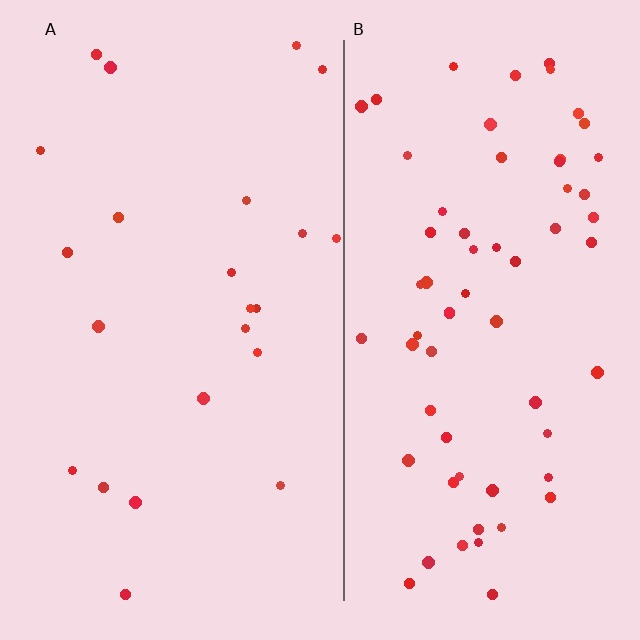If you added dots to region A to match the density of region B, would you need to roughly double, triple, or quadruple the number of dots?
Approximately triple.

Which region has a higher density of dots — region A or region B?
B (the right).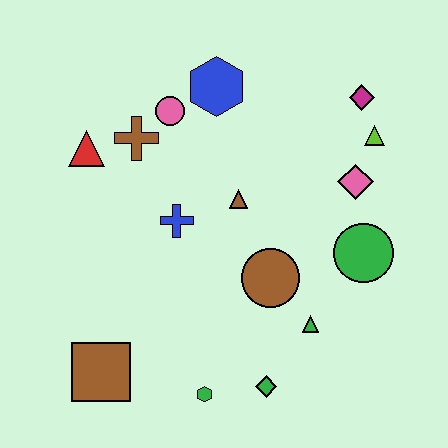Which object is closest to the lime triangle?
The magenta diamond is closest to the lime triangle.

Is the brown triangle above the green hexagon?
Yes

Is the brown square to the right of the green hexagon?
No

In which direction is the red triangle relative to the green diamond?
The red triangle is above the green diamond.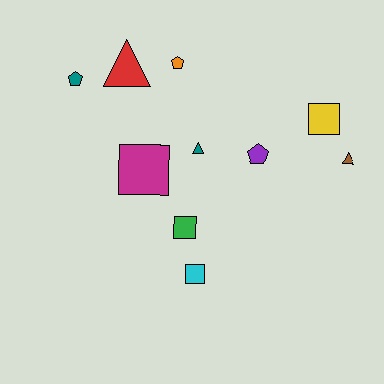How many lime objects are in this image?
There are no lime objects.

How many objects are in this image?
There are 10 objects.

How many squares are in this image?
There are 4 squares.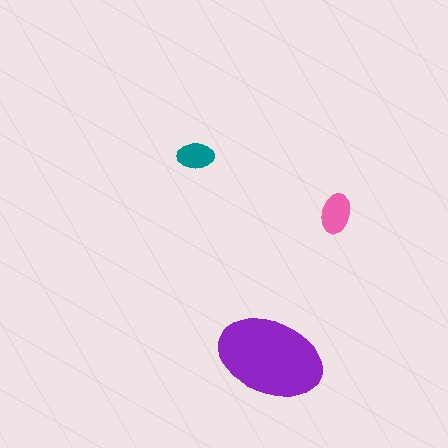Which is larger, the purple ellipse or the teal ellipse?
The purple one.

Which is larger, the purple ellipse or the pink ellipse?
The purple one.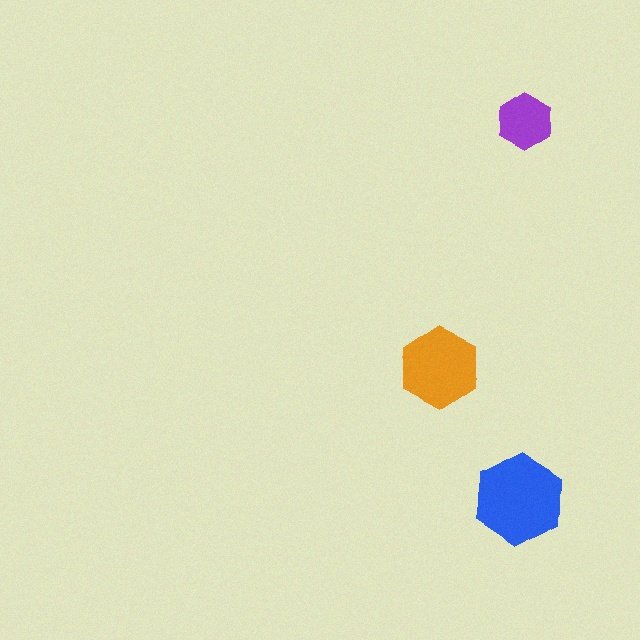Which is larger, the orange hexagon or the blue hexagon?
The blue one.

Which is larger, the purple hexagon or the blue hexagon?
The blue one.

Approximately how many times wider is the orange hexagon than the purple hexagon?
About 1.5 times wider.